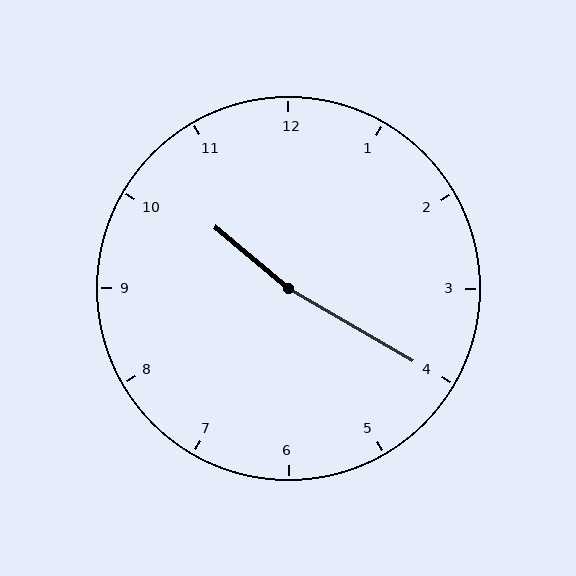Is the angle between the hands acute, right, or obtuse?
It is obtuse.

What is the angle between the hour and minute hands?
Approximately 170 degrees.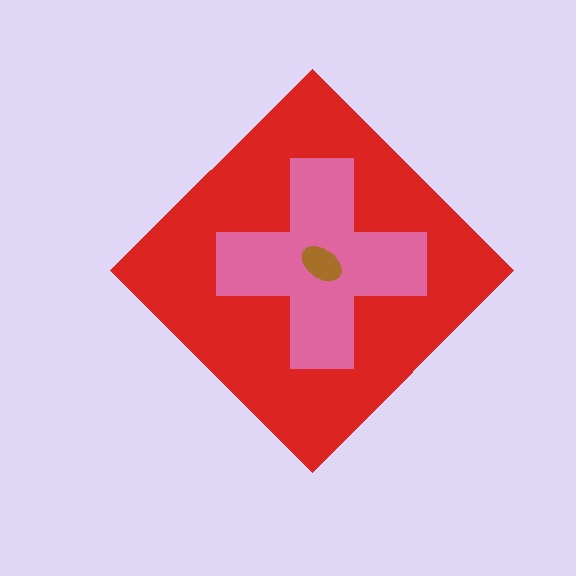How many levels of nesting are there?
3.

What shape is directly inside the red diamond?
The pink cross.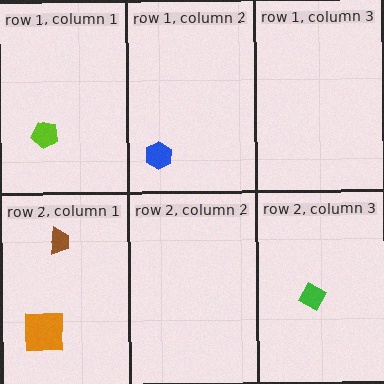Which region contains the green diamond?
The row 2, column 3 region.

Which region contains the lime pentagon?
The row 1, column 1 region.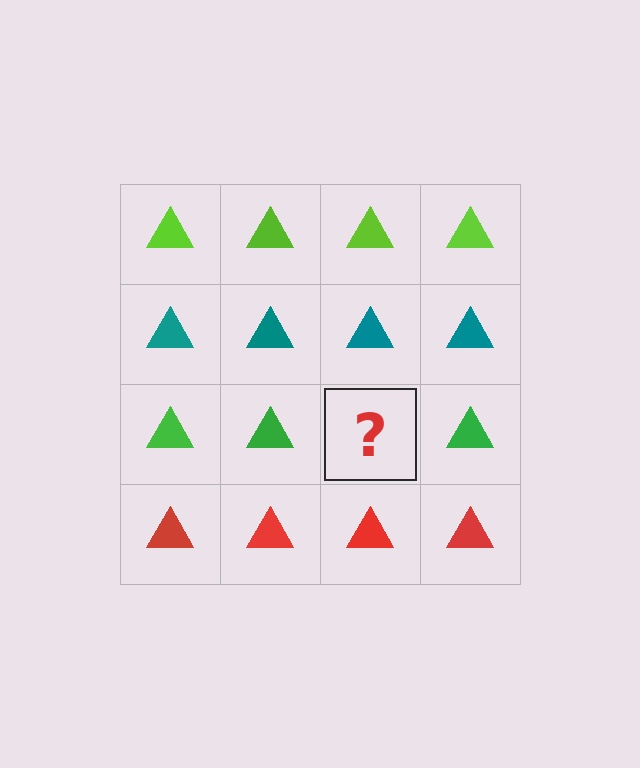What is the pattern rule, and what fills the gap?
The rule is that each row has a consistent color. The gap should be filled with a green triangle.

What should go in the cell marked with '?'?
The missing cell should contain a green triangle.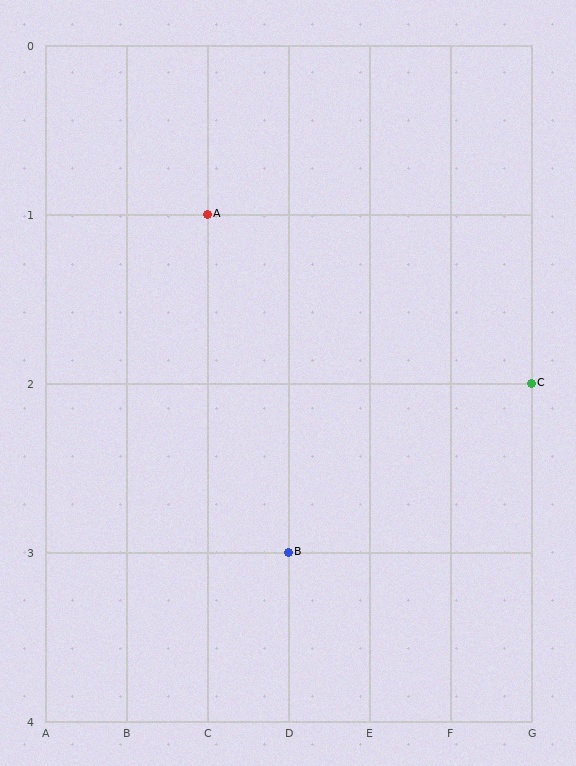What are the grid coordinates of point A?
Point A is at grid coordinates (C, 1).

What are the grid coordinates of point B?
Point B is at grid coordinates (D, 3).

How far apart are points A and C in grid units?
Points A and C are 4 columns and 1 row apart (about 4.1 grid units diagonally).